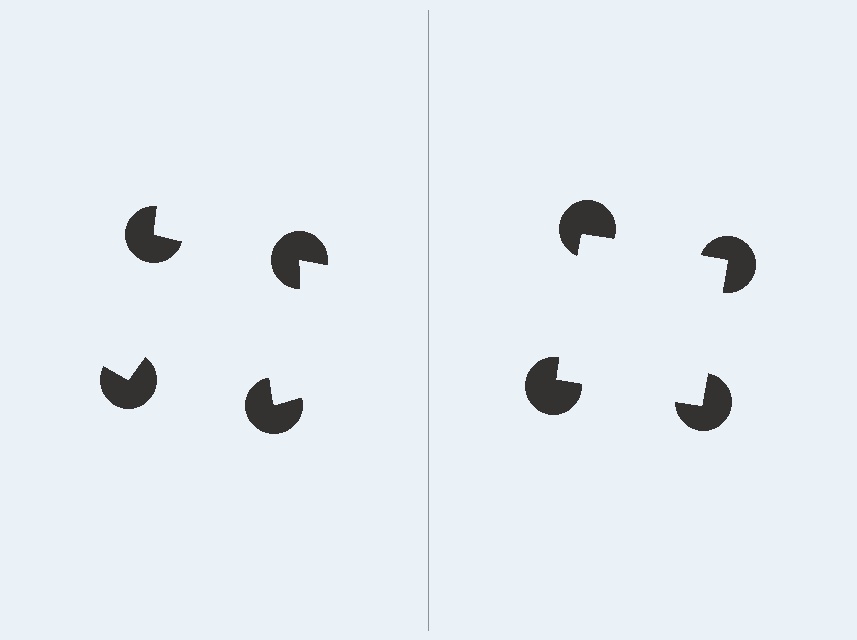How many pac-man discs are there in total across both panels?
8 — 4 on each side.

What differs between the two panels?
The pac-man discs are positioned identically on both sides; only the wedge orientations differ. On the right they align to a square; on the left they are misaligned.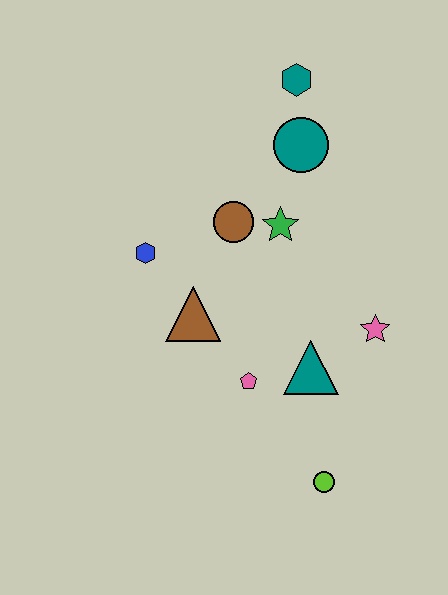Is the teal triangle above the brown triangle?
No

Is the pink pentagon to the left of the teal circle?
Yes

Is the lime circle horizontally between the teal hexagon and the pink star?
Yes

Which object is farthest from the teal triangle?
The teal hexagon is farthest from the teal triangle.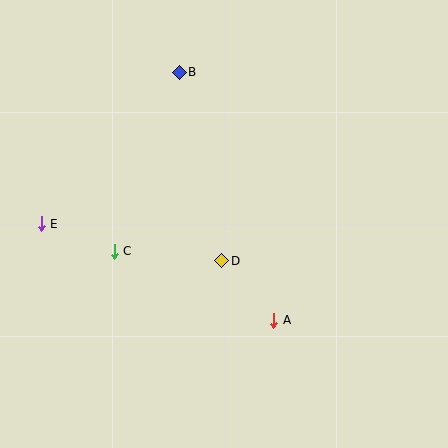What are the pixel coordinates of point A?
Point A is at (274, 320).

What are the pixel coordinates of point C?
Point C is at (114, 251).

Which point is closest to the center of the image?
Point D at (222, 261) is closest to the center.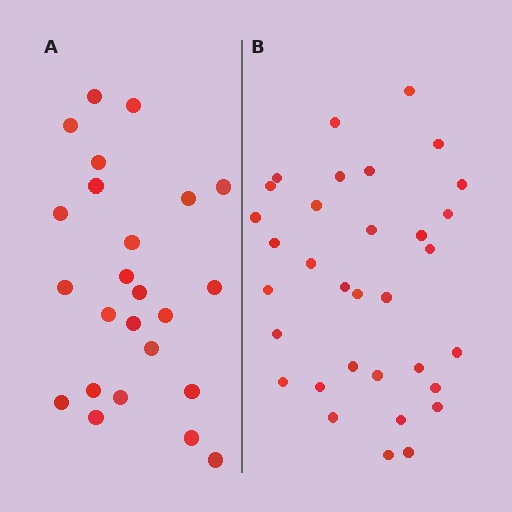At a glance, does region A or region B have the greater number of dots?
Region B (the right region) has more dots.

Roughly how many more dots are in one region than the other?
Region B has roughly 8 or so more dots than region A.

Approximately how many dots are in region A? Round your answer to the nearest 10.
About 20 dots. (The exact count is 24, which rounds to 20.)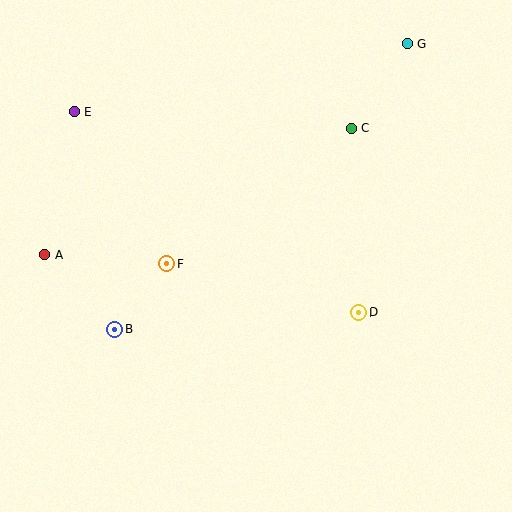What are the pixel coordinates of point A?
Point A is at (45, 255).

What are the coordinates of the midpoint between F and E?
The midpoint between F and E is at (121, 188).